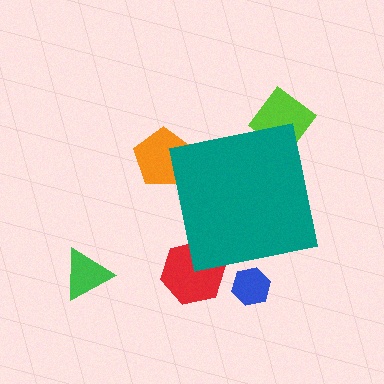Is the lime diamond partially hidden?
Yes, the lime diamond is partially hidden behind the teal square.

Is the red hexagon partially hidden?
Yes, the red hexagon is partially hidden behind the teal square.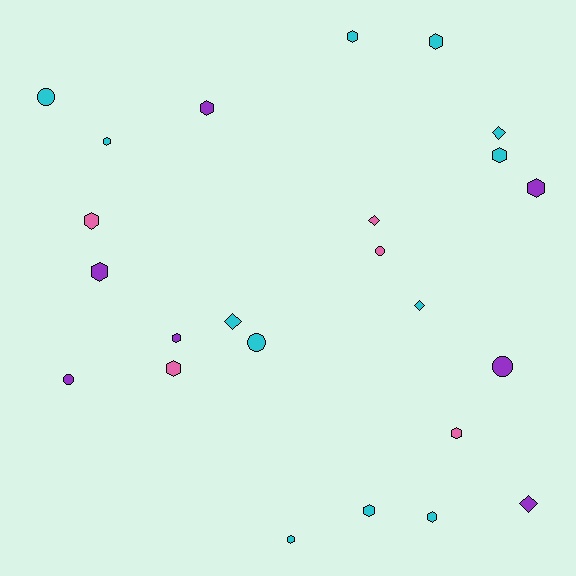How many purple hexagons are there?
There are 4 purple hexagons.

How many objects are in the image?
There are 24 objects.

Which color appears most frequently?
Cyan, with 12 objects.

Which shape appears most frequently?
Hexagon, with 14 objects.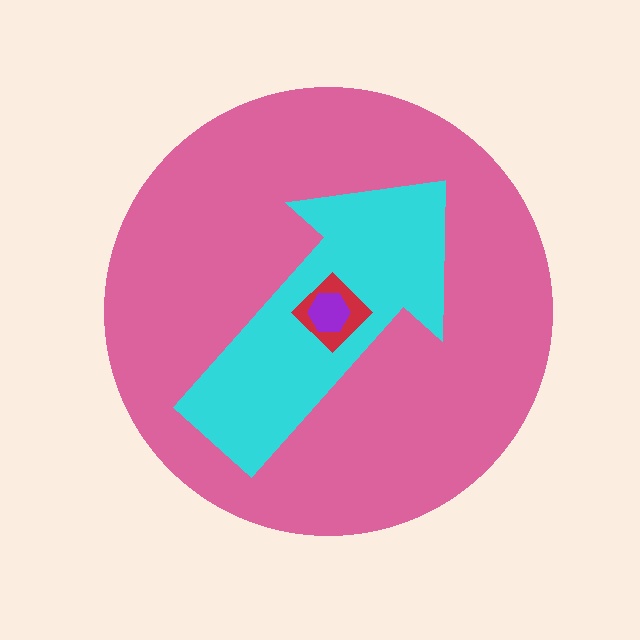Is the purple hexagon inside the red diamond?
Yes.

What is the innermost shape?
The purple hexagon.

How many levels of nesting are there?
4.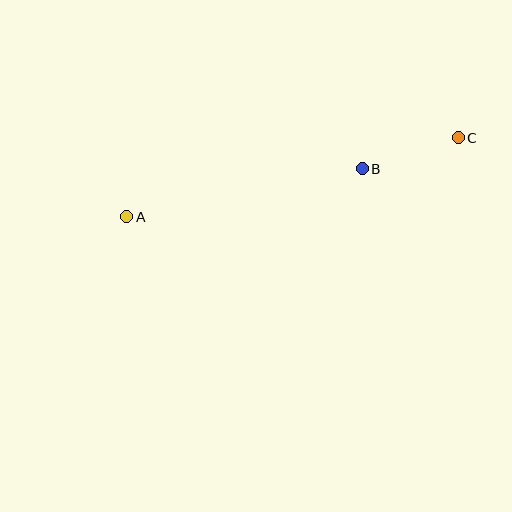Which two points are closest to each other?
Points B and C are closest to each other.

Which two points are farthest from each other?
Points A and C are farthest from each other.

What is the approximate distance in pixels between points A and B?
The distance between A and B is approximately 240 pixels.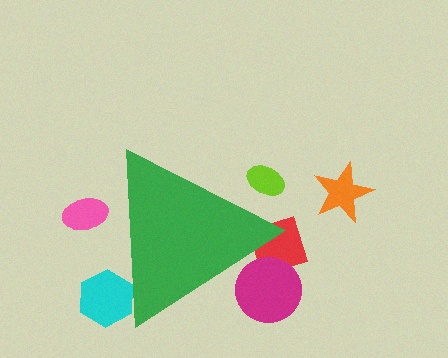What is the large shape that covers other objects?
A green triangle.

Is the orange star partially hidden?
No, the orange star is fully visible.